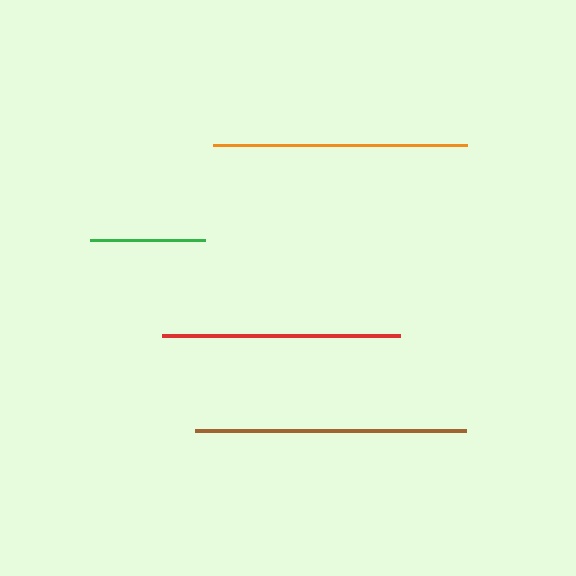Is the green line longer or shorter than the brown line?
The brown line is longer than the green line.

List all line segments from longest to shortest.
From longest to shortest: brown, orange, red, green.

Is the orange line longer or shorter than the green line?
The orange line is longer than the green line.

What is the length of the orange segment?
The orange segment is approximately 254 pixels long.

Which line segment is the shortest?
The green line is the shortest at approximately 115 pixels.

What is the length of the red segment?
The red segment is approximately 238 pixels long.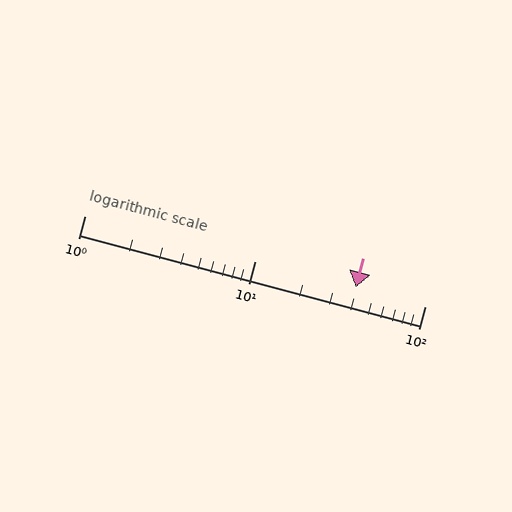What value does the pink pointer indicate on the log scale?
The pointer indicates approximately 39.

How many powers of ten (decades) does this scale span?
The scale spans 2 decades, from 1 to 100.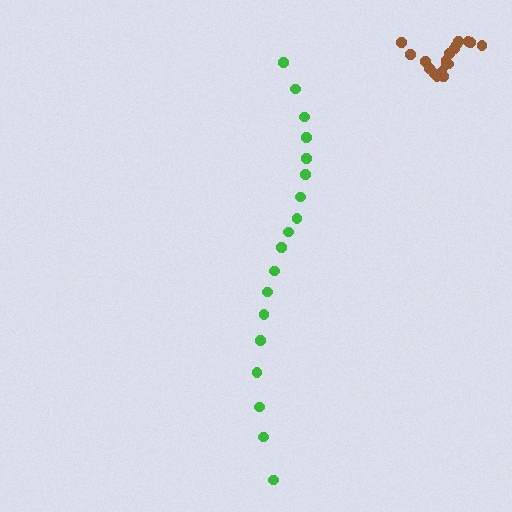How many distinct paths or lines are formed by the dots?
There are 2 distinct paths.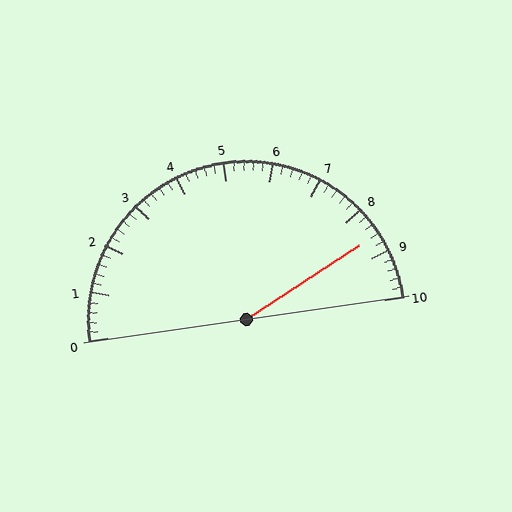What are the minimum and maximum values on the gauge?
The gauge ranges from 0 to 10.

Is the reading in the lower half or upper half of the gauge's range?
The reading is in the upper half of the range (0 to 10).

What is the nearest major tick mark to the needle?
The nearest major tick mark is 9.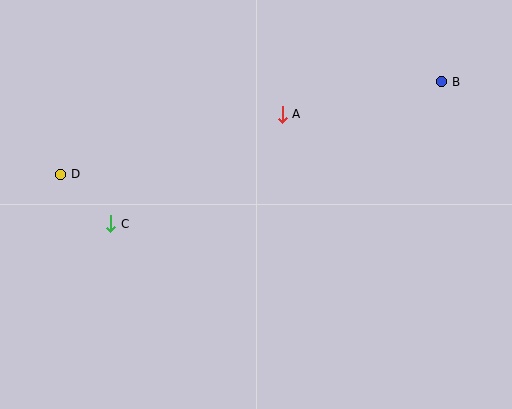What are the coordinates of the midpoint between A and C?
The midpoint between A and C is at (197, 169).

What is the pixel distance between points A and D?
The distance between A and D is 230 pixels.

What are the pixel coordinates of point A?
Point A is at (282, 114).